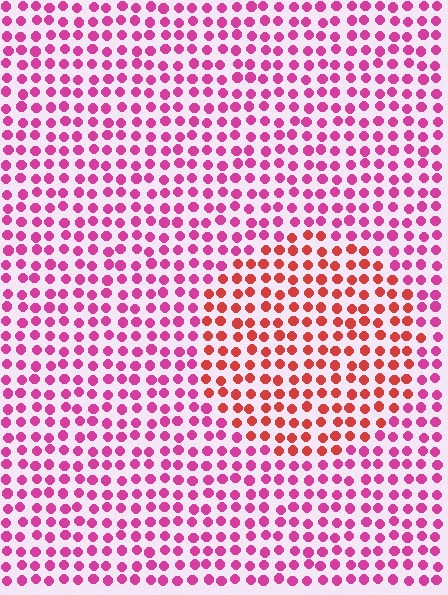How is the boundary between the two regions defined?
The boundary is defined purely by a slight shift in hue (about 39 degrees). Spacing, size, and orientation are identical on both sides.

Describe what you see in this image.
The image is filled with small magenta elements in a uniform arrangement. A circle-shaped region is visible where the elements are tinted to a slightly different hue, forming a subtle color boundary.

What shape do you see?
I see a circle.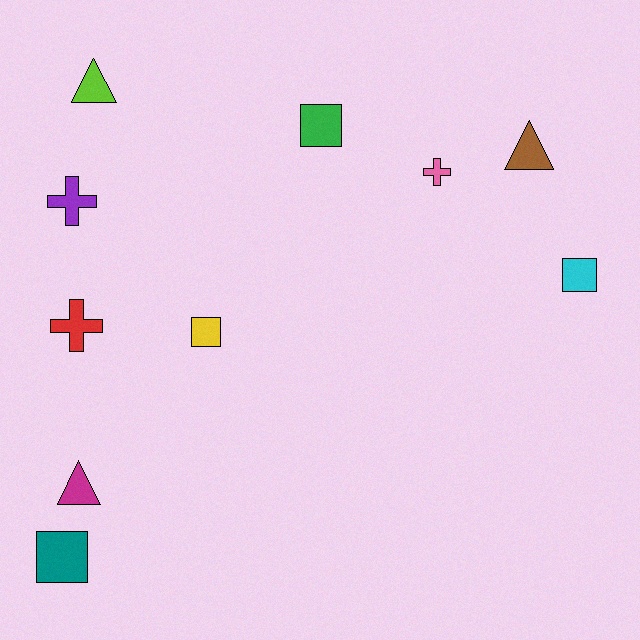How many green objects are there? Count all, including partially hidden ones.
There is 1 green object.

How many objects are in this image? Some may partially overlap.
There are 10 objects.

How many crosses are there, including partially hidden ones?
There are 3 crosses.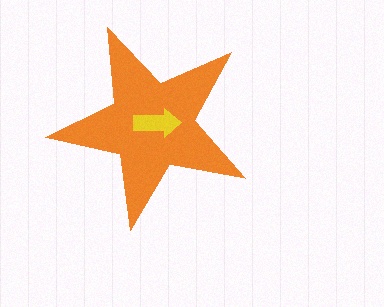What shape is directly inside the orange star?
The yellow arrow.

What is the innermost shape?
The yellow arrow.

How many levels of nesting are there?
2.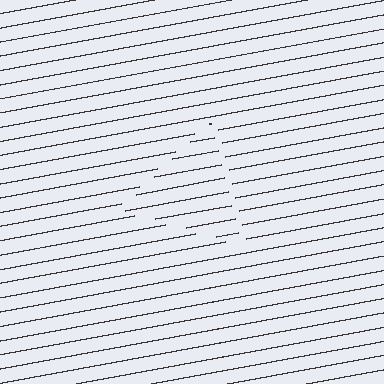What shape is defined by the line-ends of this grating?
An illusory triangle. The interior of the shape contains the same grating, shifted by half a period — the contour is defined by the phase discontinuity where line-ends from the inner and outer gratings abut.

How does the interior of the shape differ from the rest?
The interior of the shape contains the same grating, shifted by half a period — the contour is defined by the phase discontinuity where line-ends from the inner and outer gratings abut.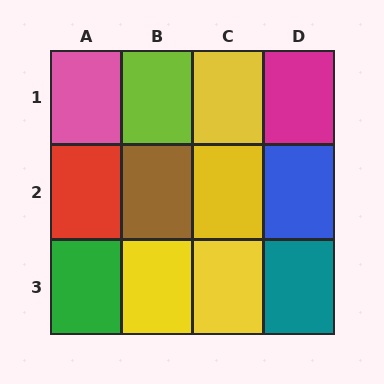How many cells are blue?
1 cell is blue.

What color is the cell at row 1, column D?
Magenta.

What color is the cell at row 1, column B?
Lime.